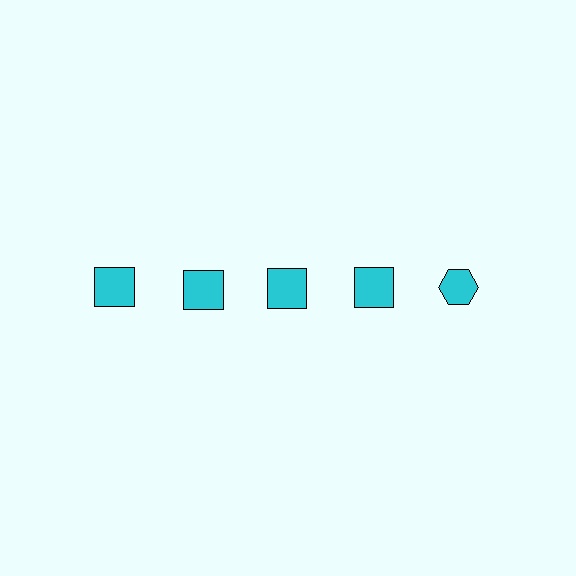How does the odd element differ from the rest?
It has a different shape: hexagon instead of square.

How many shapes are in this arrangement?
There are 5 shapes arranged in a grid pattern.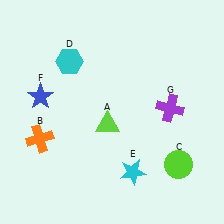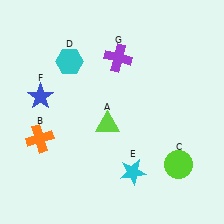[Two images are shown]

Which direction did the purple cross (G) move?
The purple cross (G) moved left.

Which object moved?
The purple cross (G) moved left.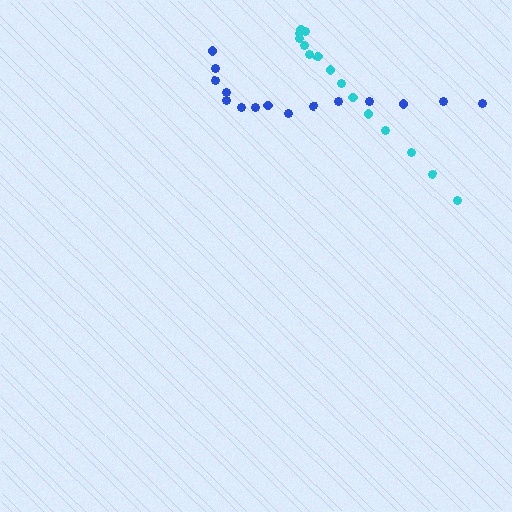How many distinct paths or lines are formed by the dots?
There are 2 distinct paths.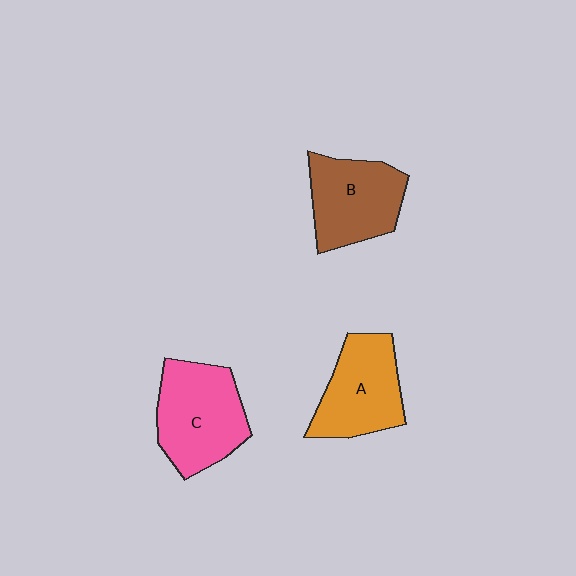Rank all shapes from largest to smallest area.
From largest to smallest: C (pink), B (brown), A (orange).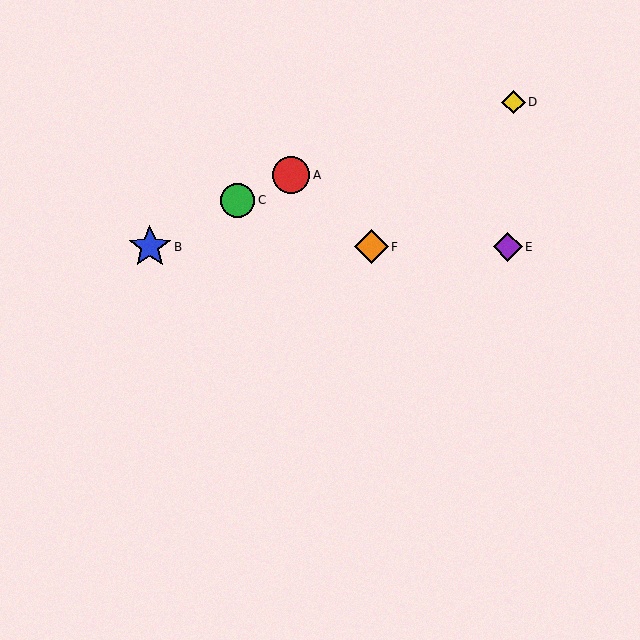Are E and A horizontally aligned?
No, E is at y≈247 and A is at y≈175.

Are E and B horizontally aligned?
Yes, both are at y≈247.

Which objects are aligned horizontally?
Objects B, E, F are aligned horizontally.